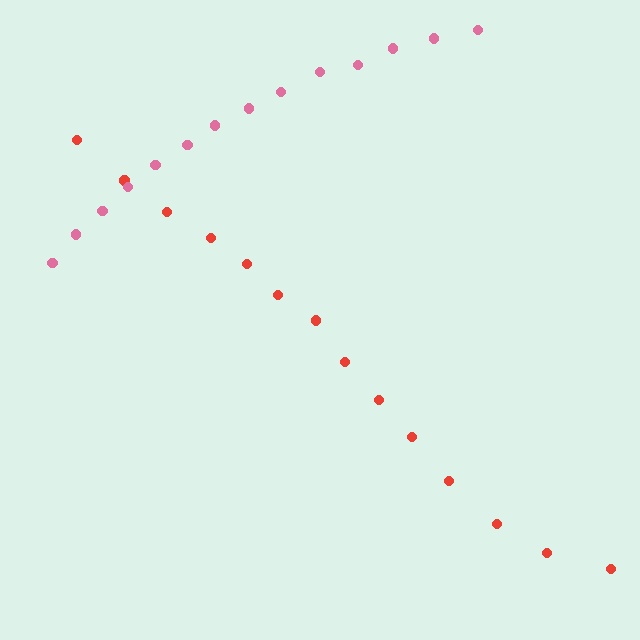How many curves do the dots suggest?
There are 2 distinct paths.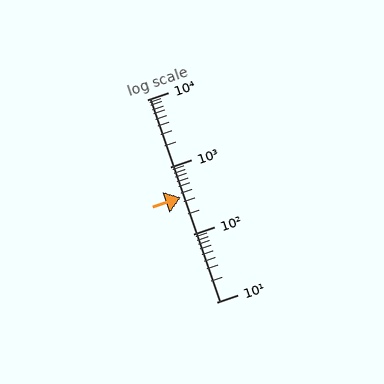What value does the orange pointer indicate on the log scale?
The pointer indicates approximately 350.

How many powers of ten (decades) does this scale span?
The scale spans 3 decades, from 10 to 10000.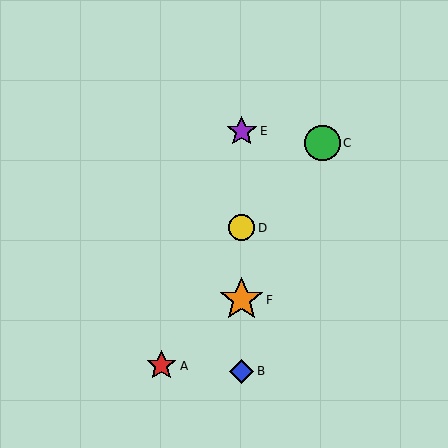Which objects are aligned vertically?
Objects B, D, E, F are aligned vertically.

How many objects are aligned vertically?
4 objects (B, D, E, F) are aligned vertically.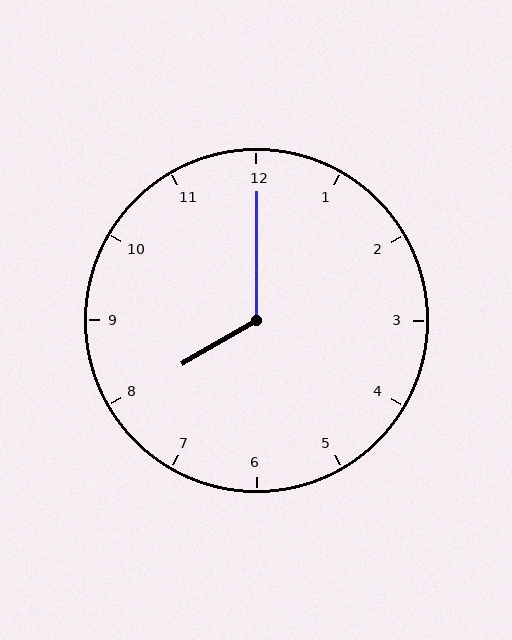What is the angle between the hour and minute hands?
Approximately 120 degrees.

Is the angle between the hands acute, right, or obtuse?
It is obtuse.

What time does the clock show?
8:00.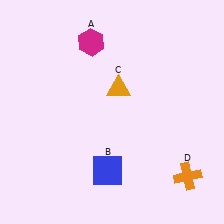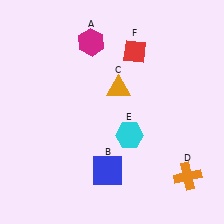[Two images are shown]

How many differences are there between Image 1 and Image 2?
There are 2 differences between the two images.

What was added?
A cyan hexagon (E), a red diamond (F) were added in Image 2.